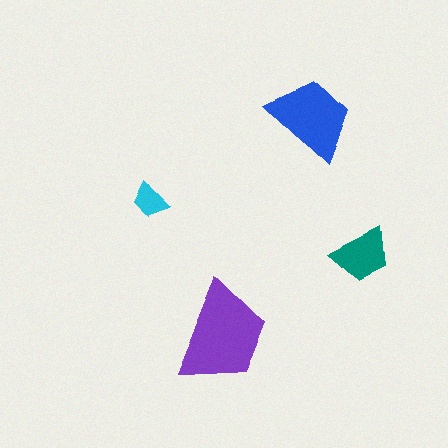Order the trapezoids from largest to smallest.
the purple one, the blue one, the teal one, the cyan one.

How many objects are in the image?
There are 4 objects in the image.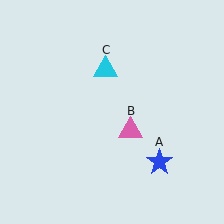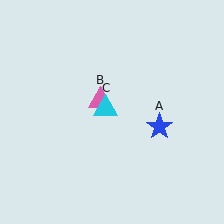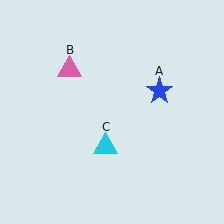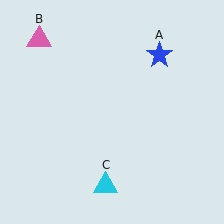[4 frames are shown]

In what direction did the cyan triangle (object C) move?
The cyan triangle (object C) moved down.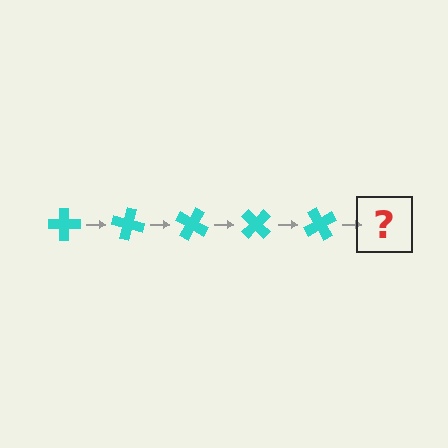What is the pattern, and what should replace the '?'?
The pattern is that the cross rotates 15 degrees each step. The '?' should be a cyan cross rotated 75 degrees.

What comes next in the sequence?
The next element should be a cyan cross rotated 75 degrees.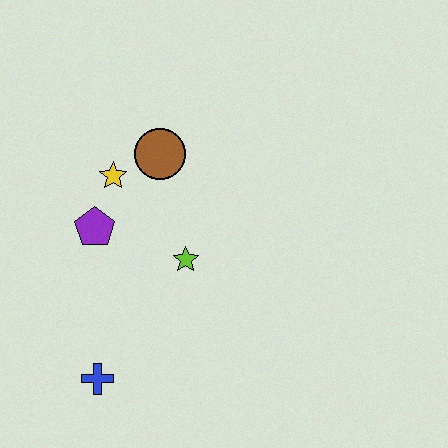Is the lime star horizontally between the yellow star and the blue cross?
No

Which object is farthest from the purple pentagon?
The blue cross is farthest from the purple pentagon.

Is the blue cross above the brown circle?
No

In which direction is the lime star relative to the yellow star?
The lime star is below the yellow star.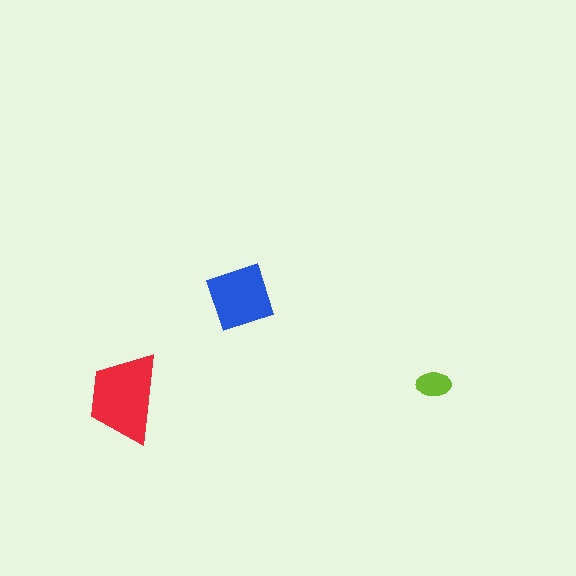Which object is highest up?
The blue diamond is topmost.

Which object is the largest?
The red trapezoid.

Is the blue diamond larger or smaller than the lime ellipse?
Larger.